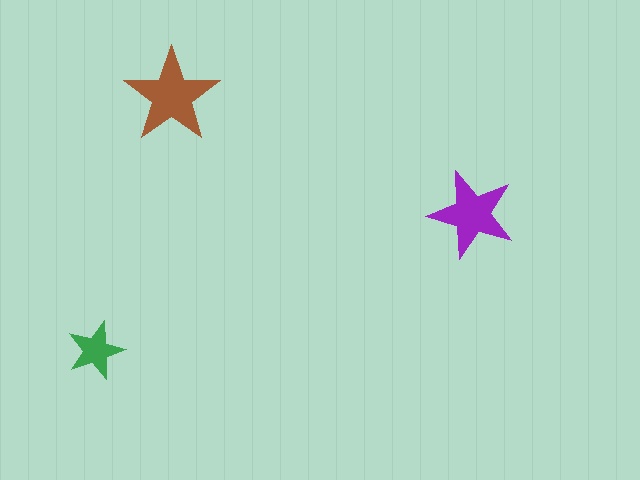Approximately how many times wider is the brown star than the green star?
About 1.5 times wider.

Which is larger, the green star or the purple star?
The purple one.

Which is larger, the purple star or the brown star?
The brown one.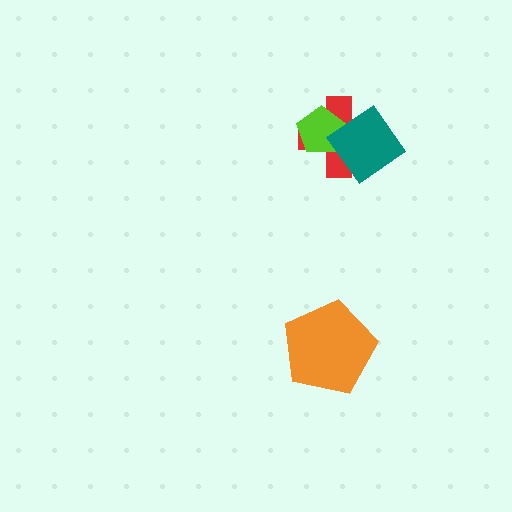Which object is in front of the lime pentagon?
The teal diamond is in front of the lime pentagon.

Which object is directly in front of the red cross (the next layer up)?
The lime pentagon is directly in front of the red cross.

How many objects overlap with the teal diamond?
2 objects overlap with the teal diamond.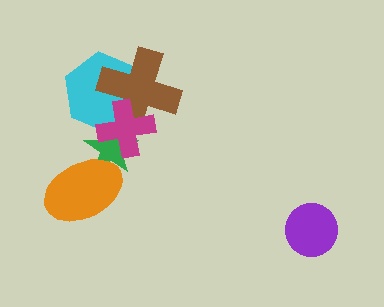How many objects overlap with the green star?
3 objects overlap with the green star.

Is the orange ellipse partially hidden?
No, no other shape covers it.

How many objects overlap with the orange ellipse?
1 object overlaps with the orange ellipse.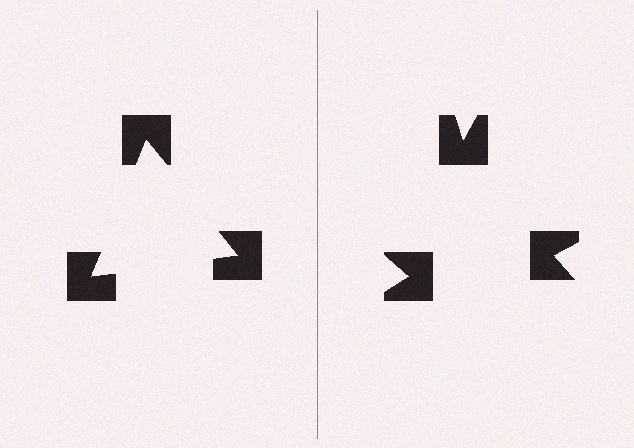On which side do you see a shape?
An illusory triangle appears on the left side. On the right side the wedge cuts are rotated, so no coherent shape forms.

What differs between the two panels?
The notched squares are positioned identically on both sides; only the wedge orientations differ. On the left they align to a triangle; on the right they are misaligned.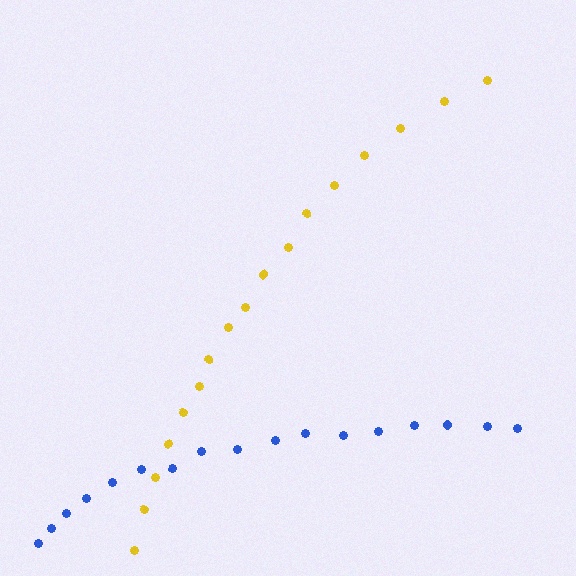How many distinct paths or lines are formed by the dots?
There are 2 distinct paths.